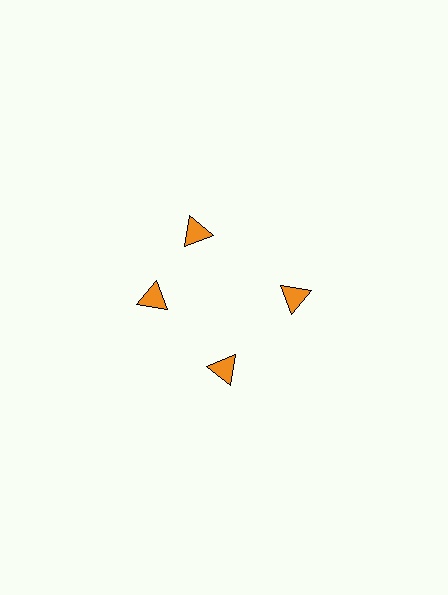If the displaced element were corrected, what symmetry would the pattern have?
It would have 4-fold rotational symmetry — the pattern would map onto itself every 90 degrees.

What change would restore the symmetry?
The symmetry would be restored by rotating it back into even spacing with its neighbors so that all 4 triangles sit at equal angles and equal distance from the center.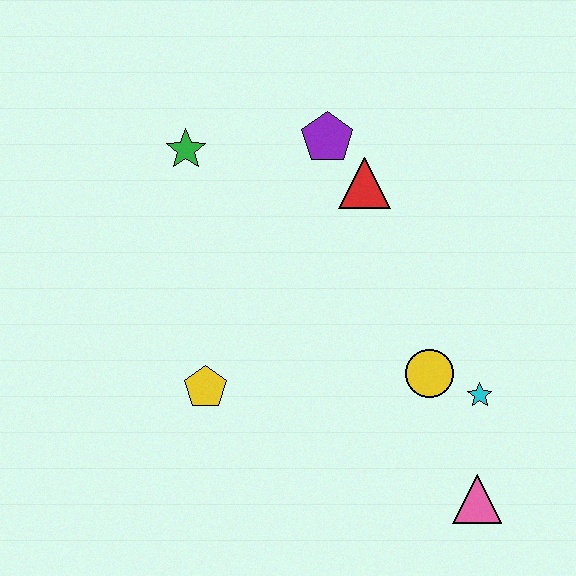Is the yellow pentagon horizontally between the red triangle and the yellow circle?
No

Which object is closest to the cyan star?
The yellow circle is closest to the cyan star.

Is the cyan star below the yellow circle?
Yes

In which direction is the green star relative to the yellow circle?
The green star is to the left of the yellow circle.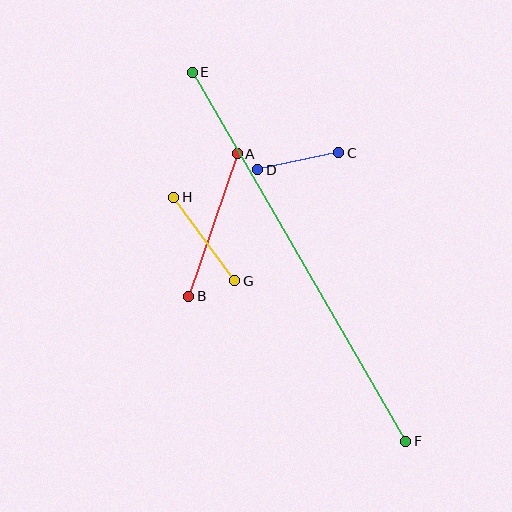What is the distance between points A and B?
The distance is approximately 151 pixels.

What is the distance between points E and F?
The distance is approximately 426 pixels.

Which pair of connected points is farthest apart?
Points E and F are farthest apart.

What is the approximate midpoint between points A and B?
The midpoint is at approximately (213, 225) pixels.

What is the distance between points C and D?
The distance is approximately 83 pixels.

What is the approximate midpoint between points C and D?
The midpoint is at approximately (298, 161) pixels.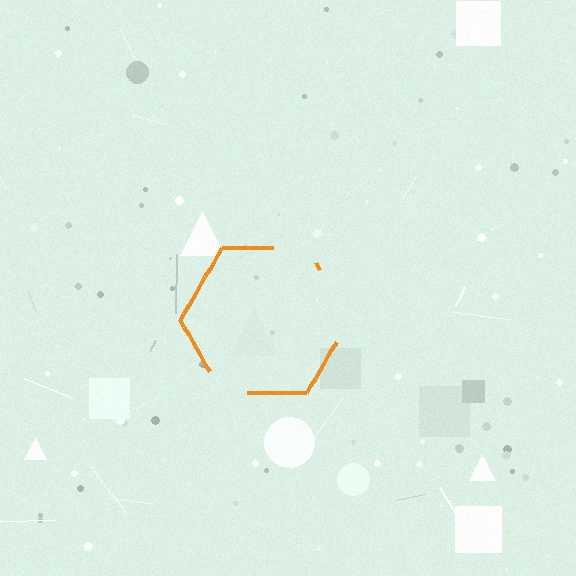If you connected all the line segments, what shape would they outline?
They would outline a hexagon.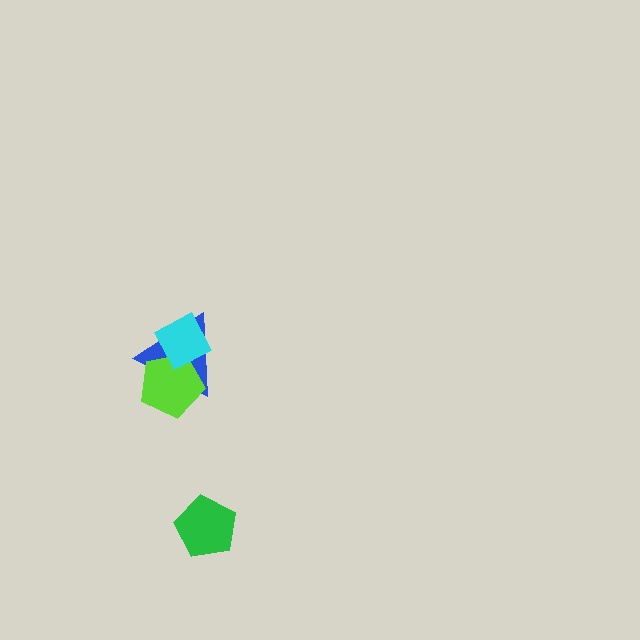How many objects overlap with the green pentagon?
0 objects overlap with the green pentagon.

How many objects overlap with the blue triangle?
2 objects overlap with the blue triangle.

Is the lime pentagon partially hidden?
Yes, it is partially covered by another shape.